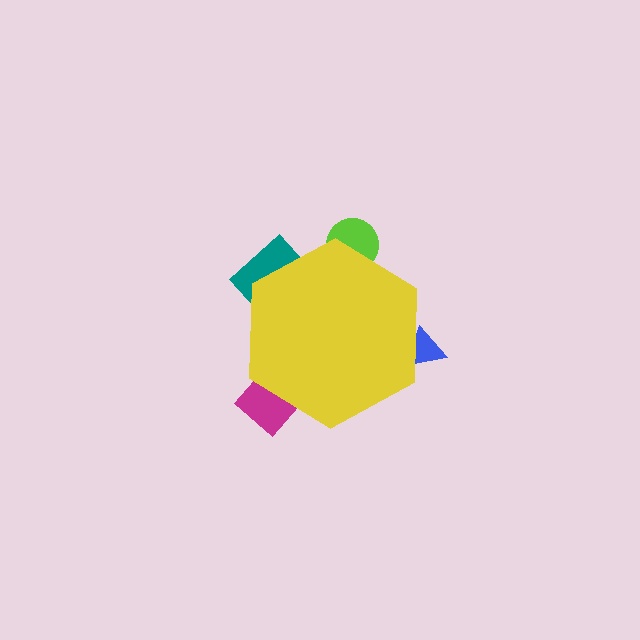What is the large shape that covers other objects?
A yellow hexagon.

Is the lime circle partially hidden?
Yes, the lime circle is partially hidden behind the yellow hexagon.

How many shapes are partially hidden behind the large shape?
4 shapes are partially hidden.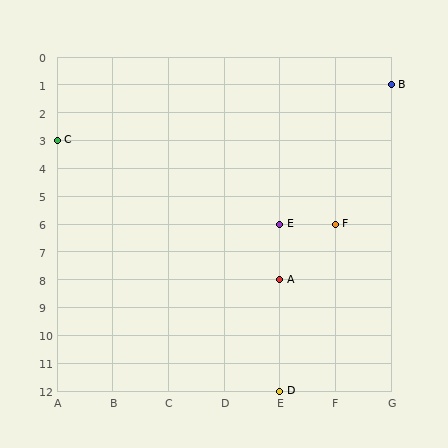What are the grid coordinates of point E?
Point E is at grid coordinates (E, 6).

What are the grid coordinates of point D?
Point D is at grid coordinates (E, 12).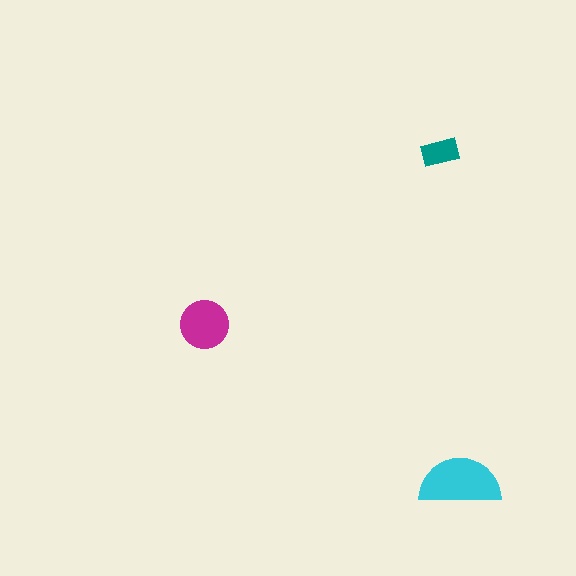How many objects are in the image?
There are 3 objects in the image.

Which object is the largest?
The cyan semicircle.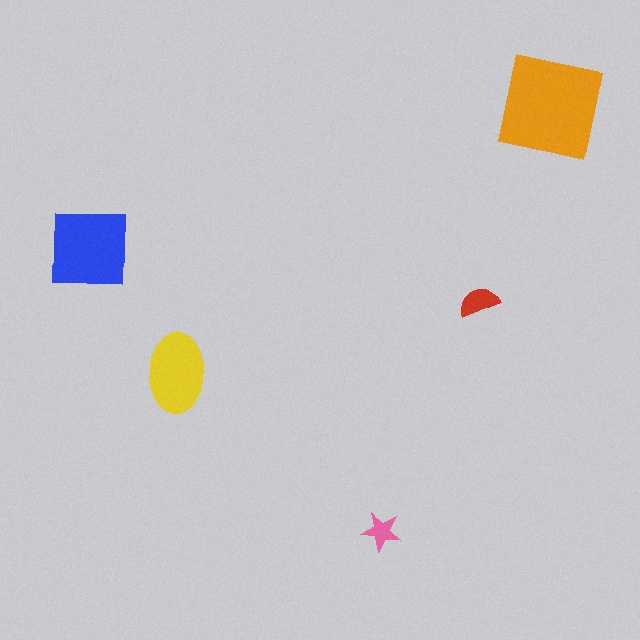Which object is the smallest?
The pink star.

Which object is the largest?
The orange square.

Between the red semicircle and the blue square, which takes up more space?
The blue square.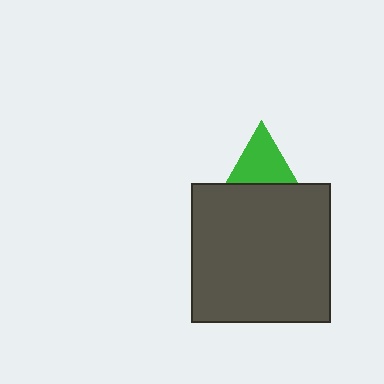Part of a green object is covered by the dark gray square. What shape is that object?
It is a triangle.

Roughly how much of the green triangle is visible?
About half of it is visible (roughly 53%).